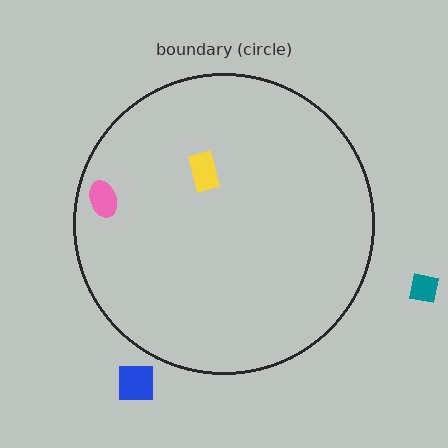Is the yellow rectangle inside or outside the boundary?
Inside.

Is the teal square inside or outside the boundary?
Outside.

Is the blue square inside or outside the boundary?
Outside.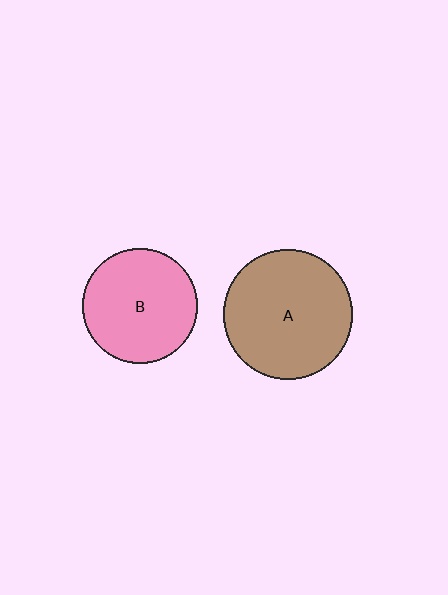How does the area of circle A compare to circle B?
Approximately 1.3 times.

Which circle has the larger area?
Circle A (brown).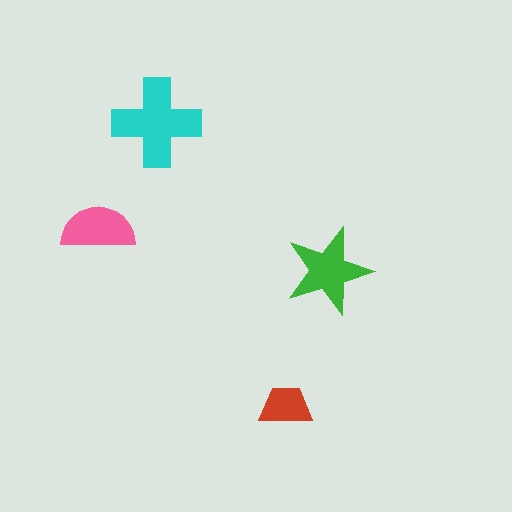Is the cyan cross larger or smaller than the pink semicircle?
Larger.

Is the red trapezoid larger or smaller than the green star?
Smaller.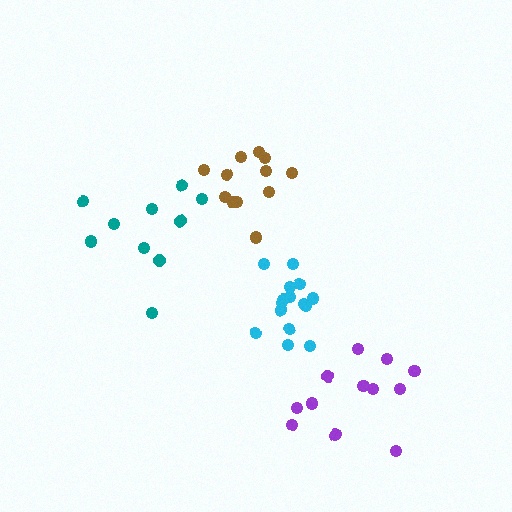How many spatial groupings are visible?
There are 4 spatial groupings.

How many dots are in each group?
Group 1: 10 dots, Group 2: 12 dots, Group 3: 15 dots, Group 4: 13 dots (50 total).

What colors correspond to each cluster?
The clusters are colored: teal, brown, cyan, purple.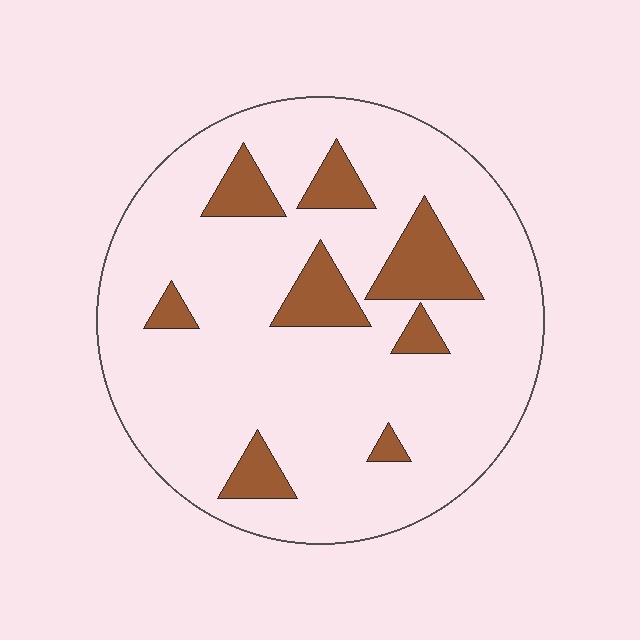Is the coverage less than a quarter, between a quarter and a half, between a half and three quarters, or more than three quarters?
Less than a quarter.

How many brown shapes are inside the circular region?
8.